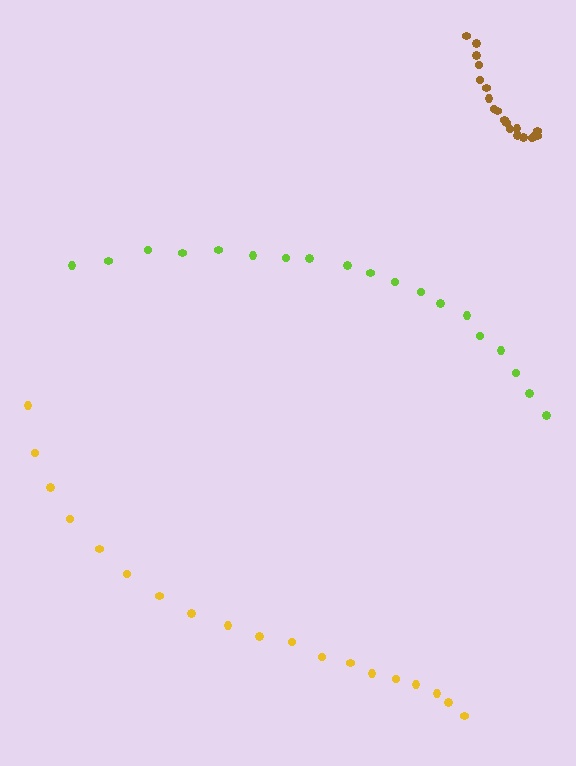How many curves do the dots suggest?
There are 3 distinct paths.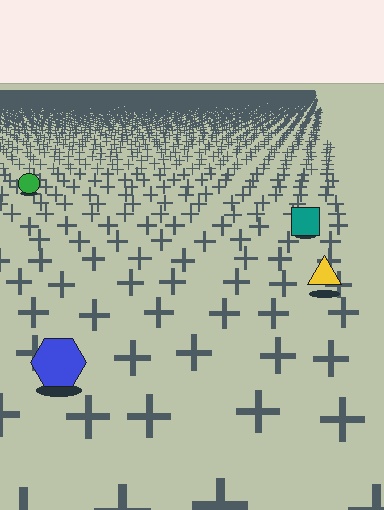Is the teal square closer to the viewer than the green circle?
Yes. The teal square is closer — you can tell from the texture gradient: the ground texture is coarser near it.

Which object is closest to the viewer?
The blue hexagon is closest. The texture marks near it are larger and more spread out.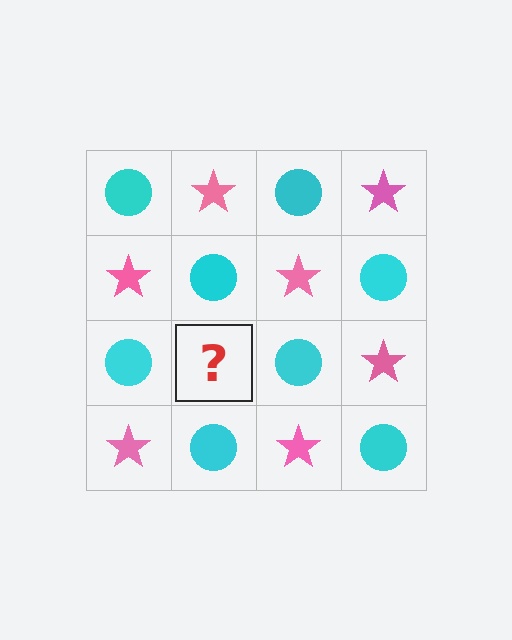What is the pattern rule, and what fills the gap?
The rule is that it alternates cyan circle and pink star in a checkerboard pattern. The gap should be filled with a pink star.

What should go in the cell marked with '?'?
The missing cell should contain a pink star.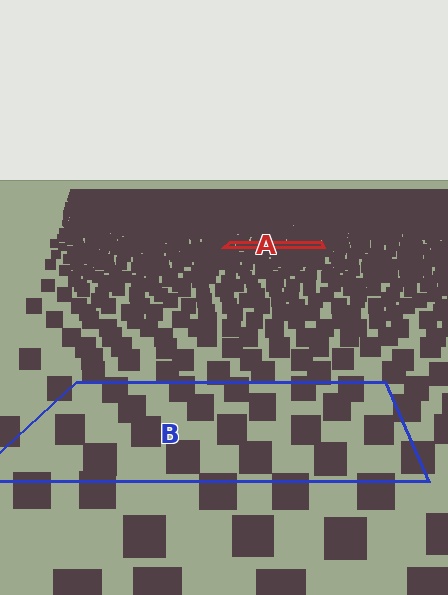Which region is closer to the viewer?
Region B is closer. The texture elements there are larger and more spread out.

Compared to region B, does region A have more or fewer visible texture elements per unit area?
Region A has more texture elements per unit area — they are packed more densely because it is farther away.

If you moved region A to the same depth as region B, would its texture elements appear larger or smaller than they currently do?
They would appear larger. At a closer depth, the same texture elements are projected at a bigger on-screen size.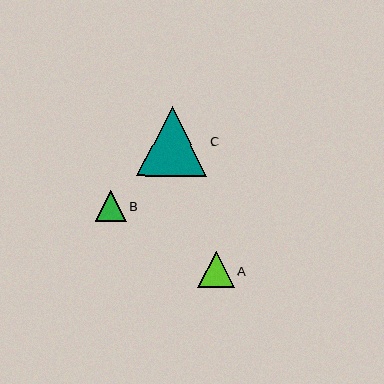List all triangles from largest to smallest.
From largest to smallest: C, A, B.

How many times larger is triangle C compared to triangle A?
Triangle C is approximately 1.9 times the size of triangle A.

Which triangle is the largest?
Triangle C is the largest with a size of approximately 70 pixels.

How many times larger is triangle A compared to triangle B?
Triangle A is approximately 1.2 times the size of triangle B.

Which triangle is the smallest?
Triangle B is the smallest with a size of approximately 31 pixels.